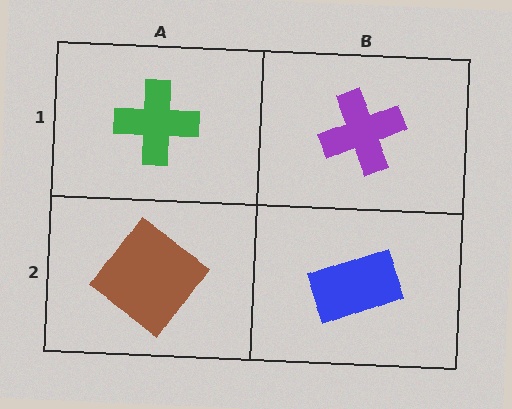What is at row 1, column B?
A purple cross.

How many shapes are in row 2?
2 shapes.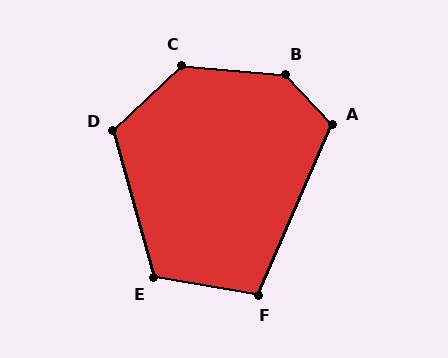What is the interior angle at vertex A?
Approximately 113 degrees (obtuse).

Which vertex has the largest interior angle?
B, at approximately 138 degrees.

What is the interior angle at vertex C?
Approximately 132 degrees (obtuse).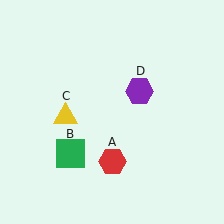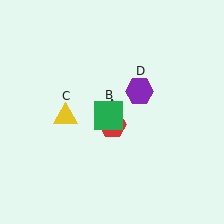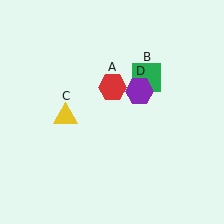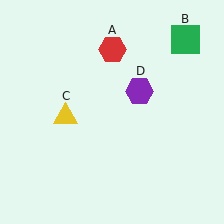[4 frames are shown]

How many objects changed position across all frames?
2 objects changed position: red hexagon (object A), green square (object B).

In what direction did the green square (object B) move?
The green square (object B) moved up and to the right.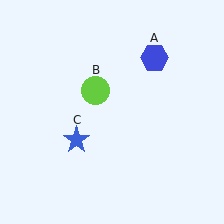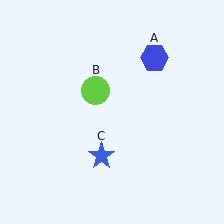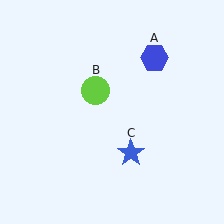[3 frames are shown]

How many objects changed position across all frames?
1 object changed position: blue star (object C).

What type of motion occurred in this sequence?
The blue star (object C) rotated counterclockwise around the center of the scene.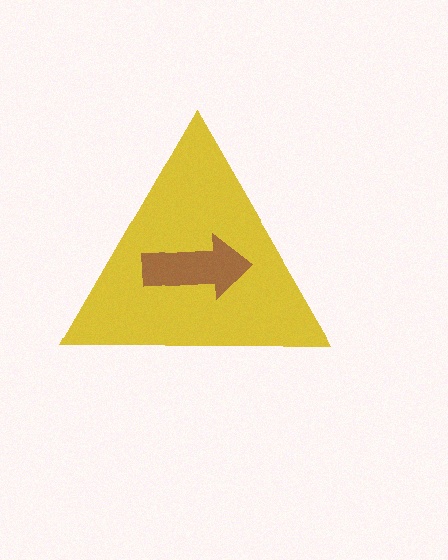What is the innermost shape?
The brown arrow.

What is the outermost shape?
The yellow triangle.